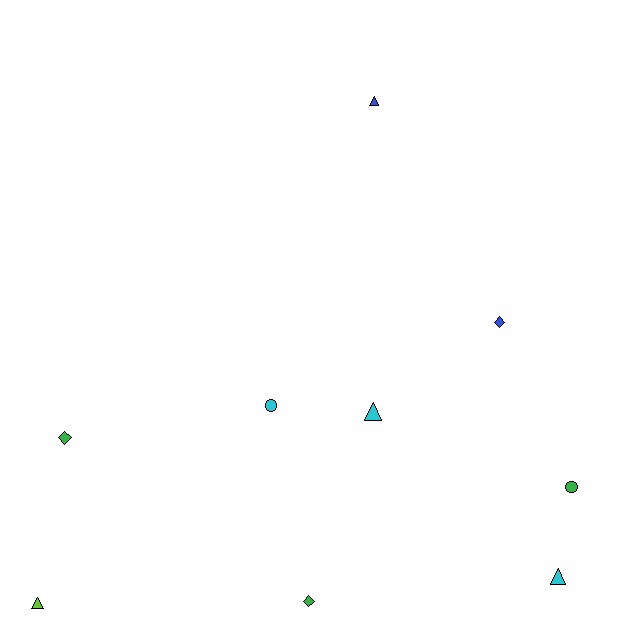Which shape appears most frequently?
Triangle, with 4 objects.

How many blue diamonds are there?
There is 1 blue diamond.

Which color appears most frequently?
Cyan, with 3 objects.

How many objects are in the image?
There are 9 objects.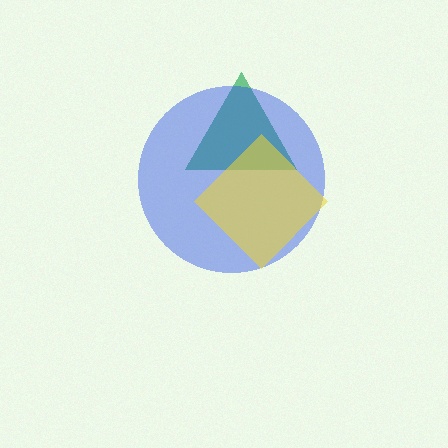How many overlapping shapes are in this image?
There are 3 overlapping shapes in the image.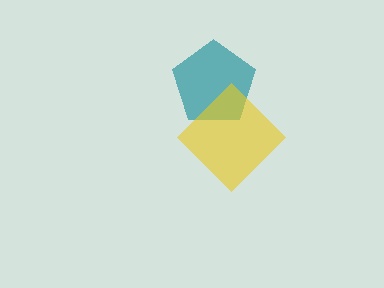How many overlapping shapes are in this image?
There are 2 overlapping shapes in the image.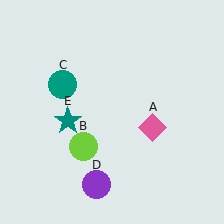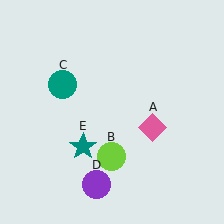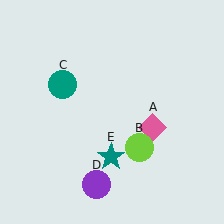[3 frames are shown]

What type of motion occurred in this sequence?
The lime circle (object B), teal star (object E) rotated counterclockwise around the center of the scene.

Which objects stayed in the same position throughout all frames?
Pink diamond (object A) and teal circle (object C) and purple circle (object D) remained stationary.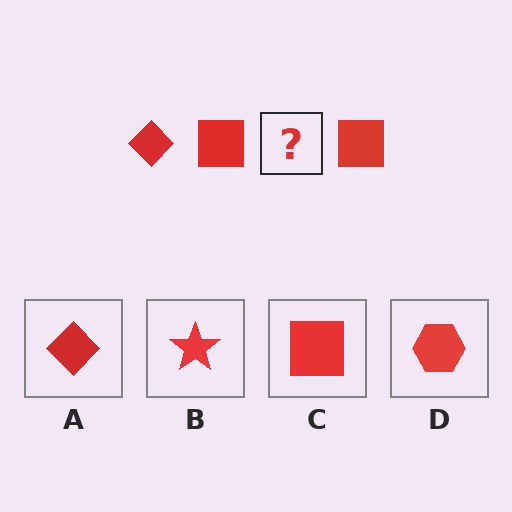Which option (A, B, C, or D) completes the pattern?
A.